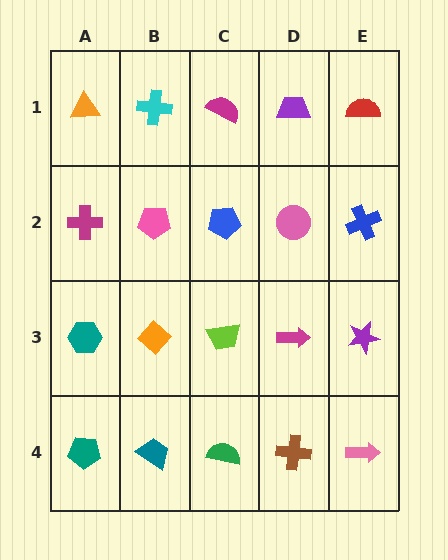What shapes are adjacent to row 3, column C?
A blue pentagon (row 2, column C), a green semicircle (row 4, column C), an orange diamond (row 3, column B), a magenta arrow (row 3, column D).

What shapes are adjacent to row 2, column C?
A magenta semicircle (row 1, column C), a lime trapezoid (row 3, column C), a pink pentagon (row 2, column B), a pink circle (row 2, column D).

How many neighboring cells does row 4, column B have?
3.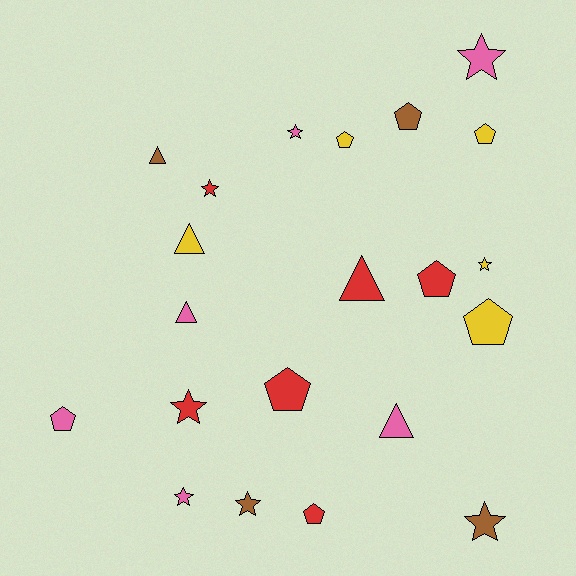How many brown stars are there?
There are 2 brown stars.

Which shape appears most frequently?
Pentagon, with 8 objects.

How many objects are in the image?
There are 21 objects.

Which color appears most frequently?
Pink, with 6 objects.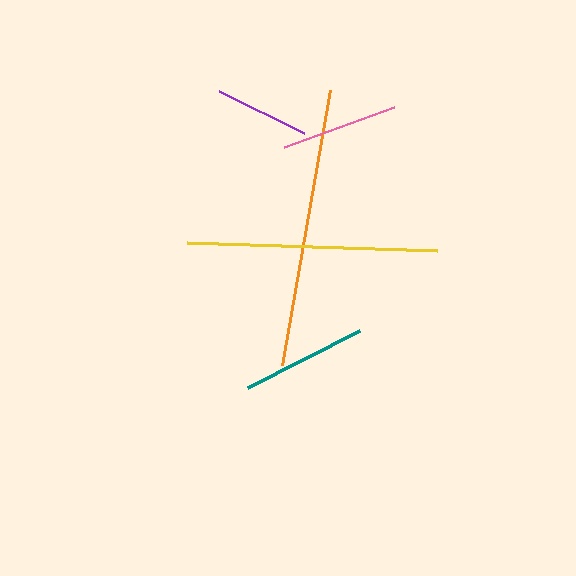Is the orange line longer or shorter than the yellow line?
The orange line is longer than the yellow line.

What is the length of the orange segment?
The orange segment is approximately 280 pixels long.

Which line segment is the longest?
The orange line is the longest at approximately 280 pixels.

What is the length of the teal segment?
The teal segment is approximately 126 pixels long.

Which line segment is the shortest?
The purple line is the shortest at approximately 94 pixels.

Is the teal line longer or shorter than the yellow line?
The yellow line is longer than the teal line.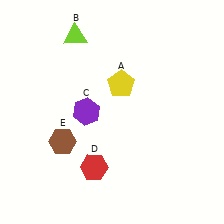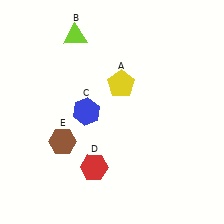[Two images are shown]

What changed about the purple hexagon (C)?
In Image 1, C is purple. In Image 2, it changed to blue.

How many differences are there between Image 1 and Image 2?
There is 1 difference between the two images.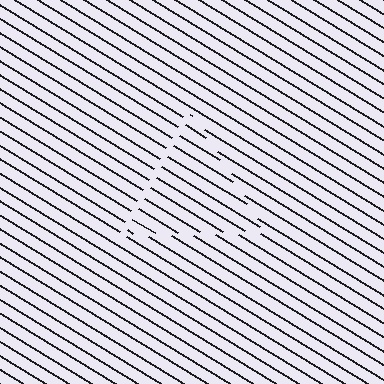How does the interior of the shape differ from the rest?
The interior of the shape contains the same grating, shifted by half a period — the contour is defined by the phase discontinuity where line-ends from the inner and outer gratings abut.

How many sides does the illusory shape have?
3 sides — the line-ends trace a triangle.